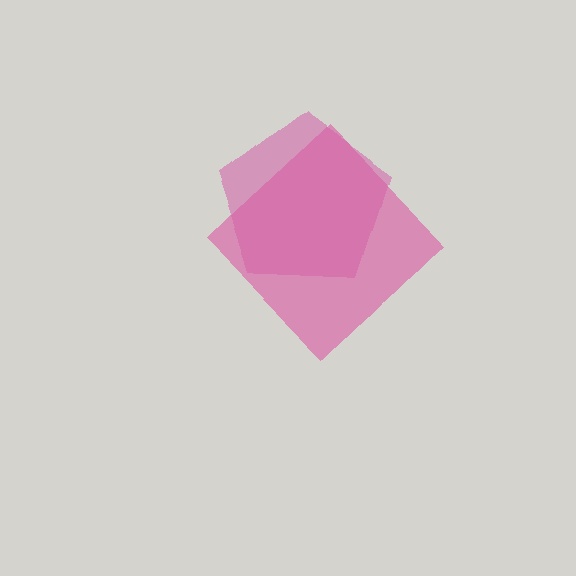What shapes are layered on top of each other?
The layered shapes are: a magenta pentagon, a pink diamond.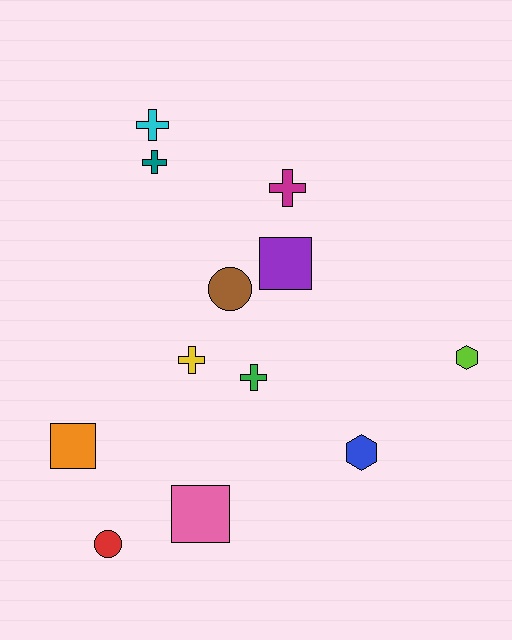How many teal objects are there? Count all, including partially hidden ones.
There is 1 teal object.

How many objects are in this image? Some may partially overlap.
There are 12 objects.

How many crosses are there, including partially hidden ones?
There are 5 crosses.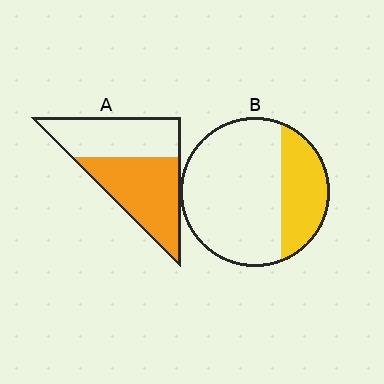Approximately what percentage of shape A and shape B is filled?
A is approximately 55% and B is approximately 30%.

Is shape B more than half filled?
No.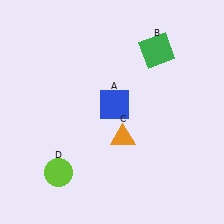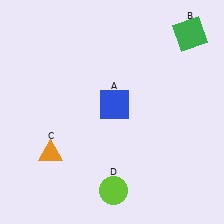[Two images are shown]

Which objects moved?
The objects that moved are: the green square (B), the orange triangle (C), the lime circle (D).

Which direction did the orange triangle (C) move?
The orange triangle (C) moved left.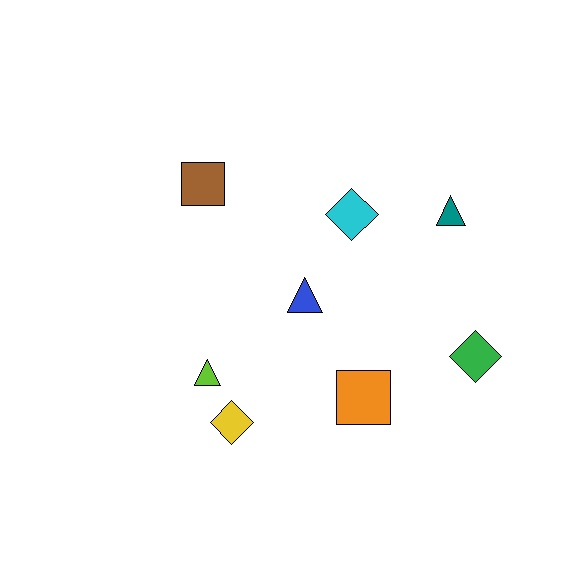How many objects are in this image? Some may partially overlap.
There are 8 objects.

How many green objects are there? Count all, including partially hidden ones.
There is 1 green object.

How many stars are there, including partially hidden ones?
There are no stars.